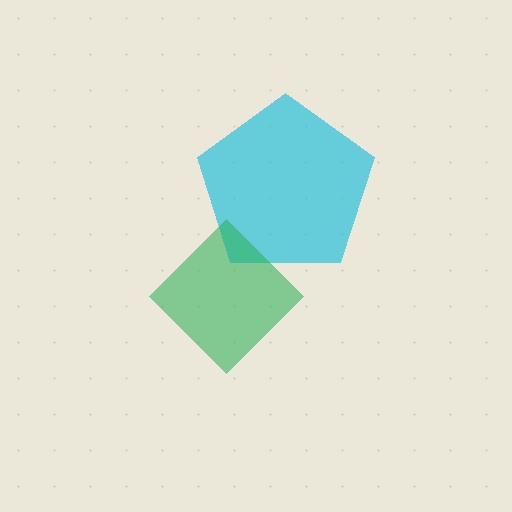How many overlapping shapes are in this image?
There are 2 overlapping shapes in the image.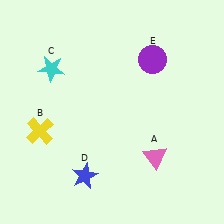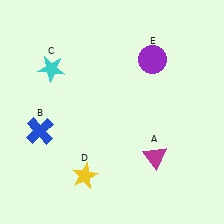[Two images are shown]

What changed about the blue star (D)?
In Image 1, D is blue. In Image 2, it changed to yellow.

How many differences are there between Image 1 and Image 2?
There are 3 differences between the two images.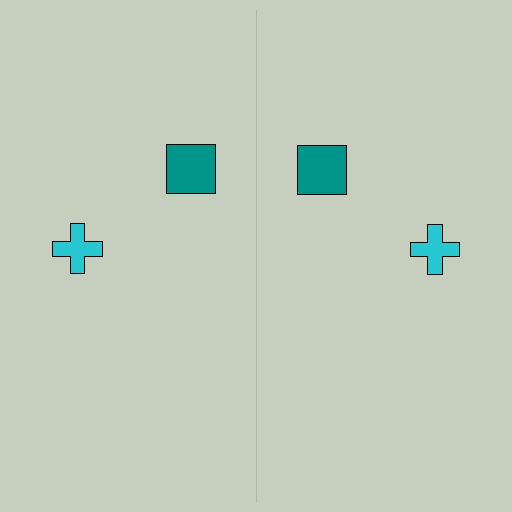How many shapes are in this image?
There are 4 shapes in this image.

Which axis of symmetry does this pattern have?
The pattern has a vertical axis of symmetry running through the center of the image.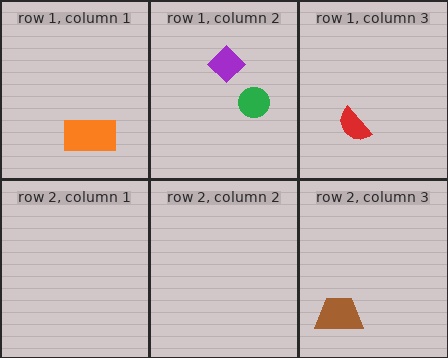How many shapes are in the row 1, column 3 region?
1.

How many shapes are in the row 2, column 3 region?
1.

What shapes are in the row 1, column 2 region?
The purple diamond, the green circle.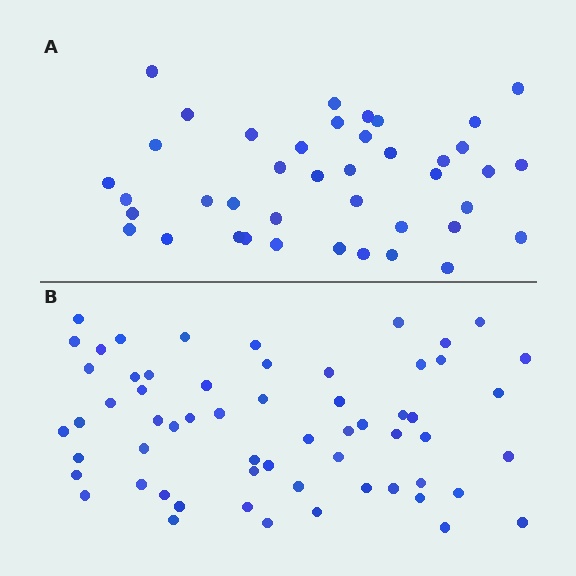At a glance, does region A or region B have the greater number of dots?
Region B (the bottom region) has more dots.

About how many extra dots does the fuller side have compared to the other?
Region B has approximately 20 more dots than region A.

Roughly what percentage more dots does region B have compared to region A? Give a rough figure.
About 45% more.